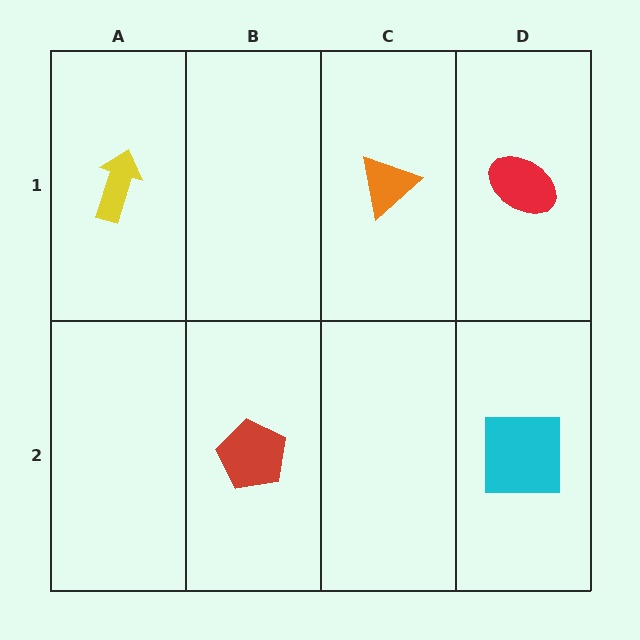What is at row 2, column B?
A red pentagon.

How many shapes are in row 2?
2 shapes.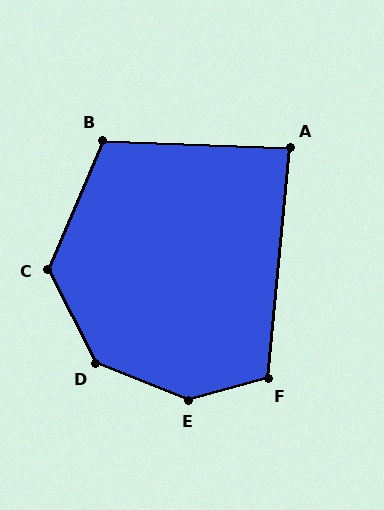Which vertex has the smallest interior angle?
A, at approximately 87 degrees.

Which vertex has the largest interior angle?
E, at approximately 143 degrees.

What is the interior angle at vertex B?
Approximately 111 degrees (obtuse).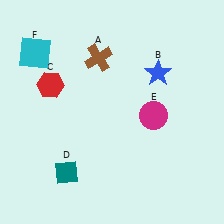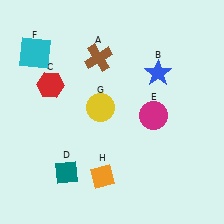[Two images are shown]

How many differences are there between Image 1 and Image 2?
There are 2 differences between the two images.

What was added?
A yellow circle (G), an orange diamond (H) were added in Image 2.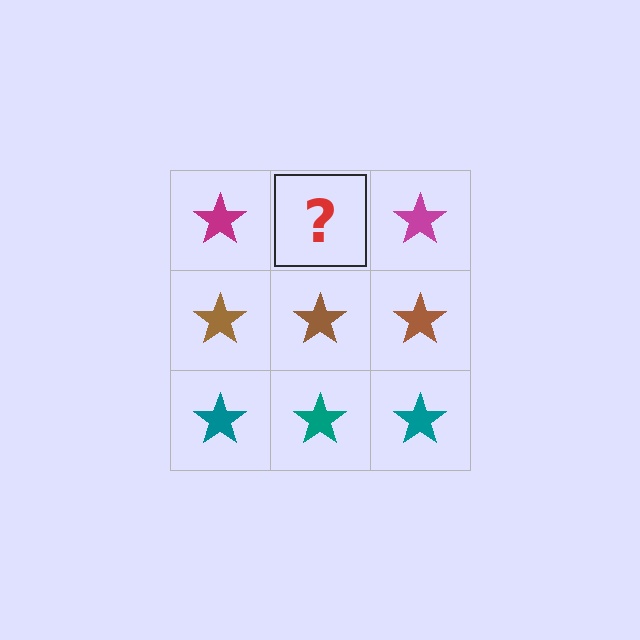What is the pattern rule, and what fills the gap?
The rule is that each row has a consistent color. The gap should be filled with a magenta star.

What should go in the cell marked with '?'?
The missing cell should contain a magenta star.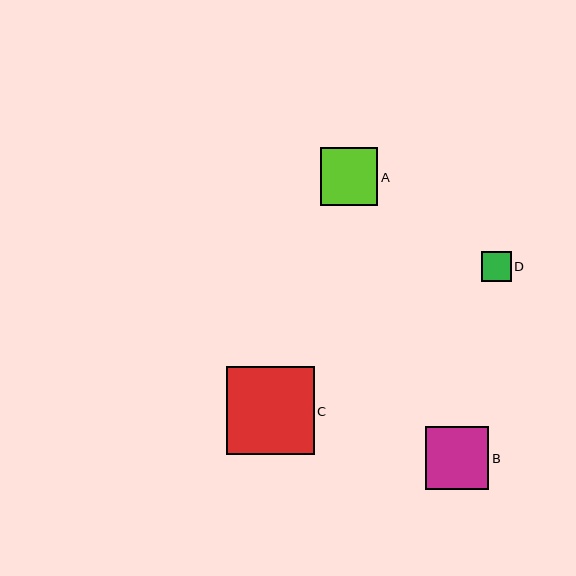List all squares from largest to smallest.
From largest to smallest: C, B, A, D.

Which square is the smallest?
Square D is the smallest with a size of approximately 30 pixels.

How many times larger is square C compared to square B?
Square C is approximately 1.4 times the size of square B.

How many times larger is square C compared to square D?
Square C is approximately 3.0 times the size of square D.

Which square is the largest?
Square C is the largest with a size of approximately 88 pixels.